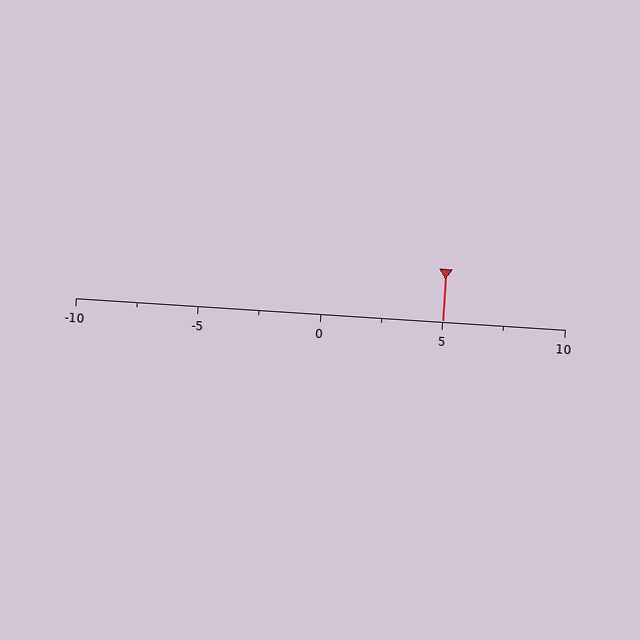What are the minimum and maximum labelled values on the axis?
The axis runs from -10 to 10.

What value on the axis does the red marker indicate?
The marker indicates approximately 5.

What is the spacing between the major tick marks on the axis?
The major ticks are spaced 5 apart.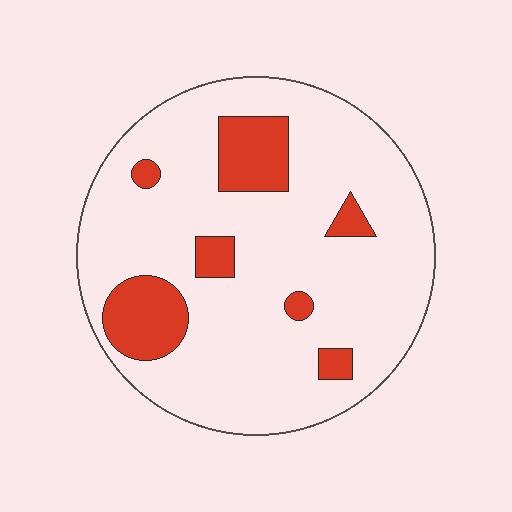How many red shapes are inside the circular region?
7.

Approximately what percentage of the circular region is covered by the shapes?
Approximately 15%.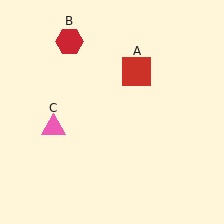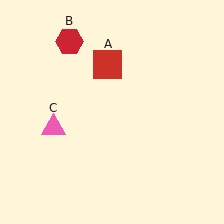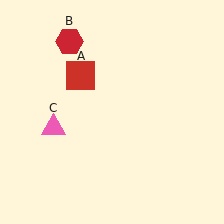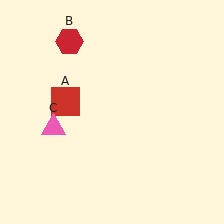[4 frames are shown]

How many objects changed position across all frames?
1 object changed position: red square (object A).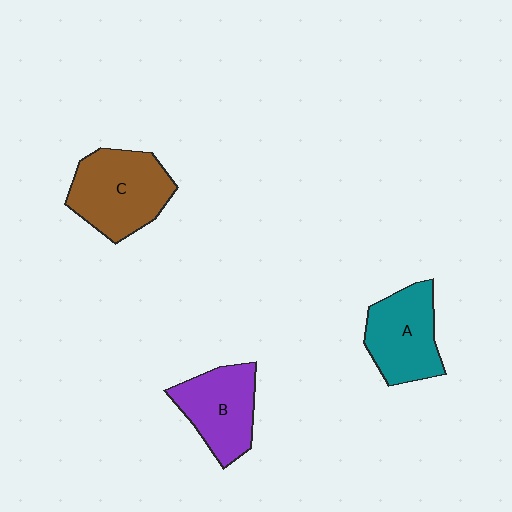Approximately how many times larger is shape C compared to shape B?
Approximately 1.2 times.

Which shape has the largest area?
Shape C (brown).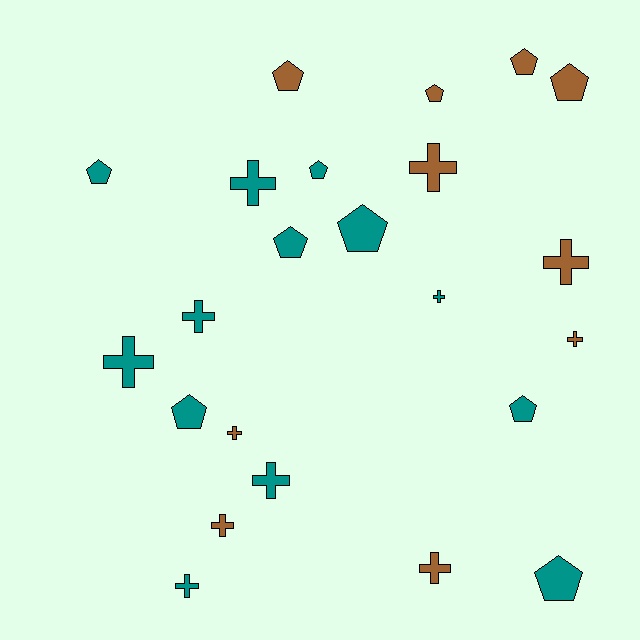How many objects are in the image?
There are 23 objects.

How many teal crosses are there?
There are 6 teal crosses.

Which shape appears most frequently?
Cross, with 12 objects.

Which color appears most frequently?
Teal, with 13 objects.